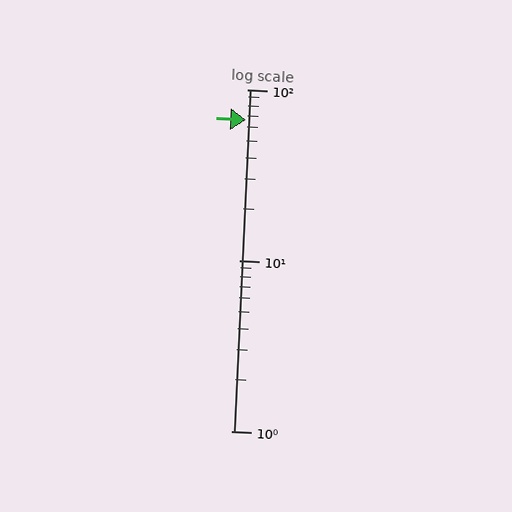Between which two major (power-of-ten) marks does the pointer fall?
The pointer is between 10 and 100.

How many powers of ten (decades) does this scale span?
The scale spans 2 decades, from 1 to 100.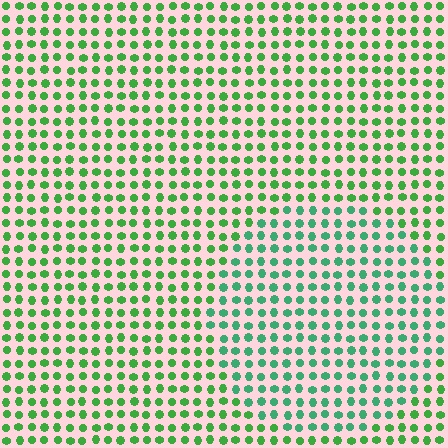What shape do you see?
I see a circle.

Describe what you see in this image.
The image is filled with small green elements in a uniform arrangement. A circle-shaped region is visible where the elements are tinted to a slightly different hue, forming a subtle color boundary.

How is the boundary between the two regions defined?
The boundary is defined purely by a slight shift in hue (about 28 degrees). Spacing, size, and orientation are identical on both sides.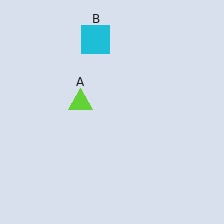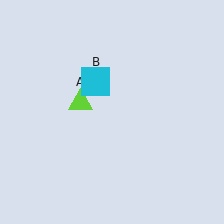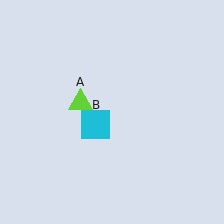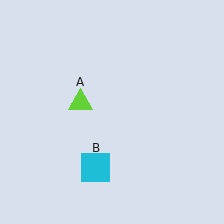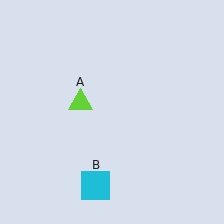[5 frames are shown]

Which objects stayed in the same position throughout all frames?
Lime triangle (object A) remained stationary.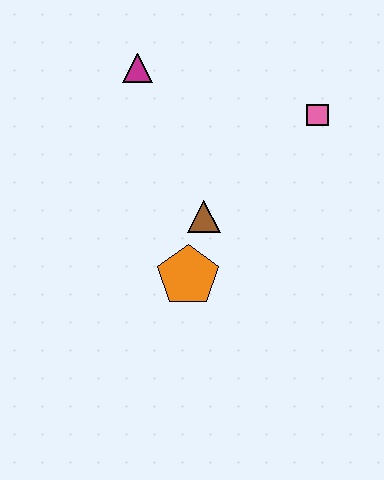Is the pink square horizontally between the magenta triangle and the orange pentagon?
No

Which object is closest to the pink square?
The brown triangle is closest to the pink square.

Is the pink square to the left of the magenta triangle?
No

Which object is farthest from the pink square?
The orange pentagon is farthest from the pink square.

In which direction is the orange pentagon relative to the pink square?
The orange pentagon is below the pink square.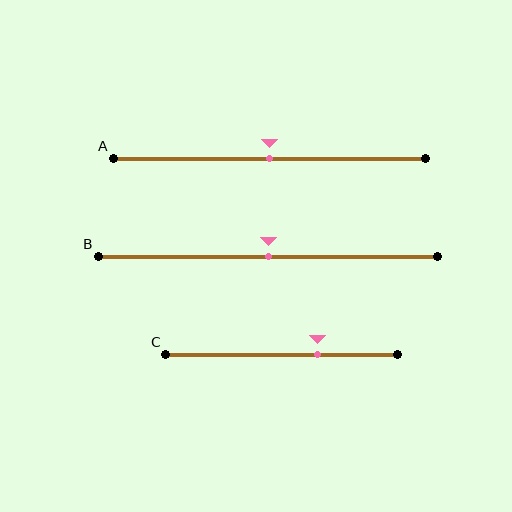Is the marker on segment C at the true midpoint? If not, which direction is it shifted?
No, the marker on segment C is shifted to the right by about 16% of the segment length.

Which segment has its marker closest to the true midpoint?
Segment A has its marker closest to the true midpoint.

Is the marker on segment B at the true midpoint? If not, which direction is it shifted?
Yes, the marker on segment B is at the true midpoint.